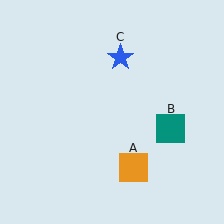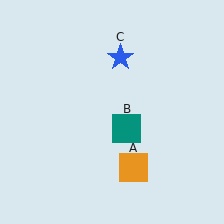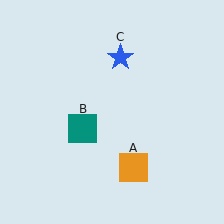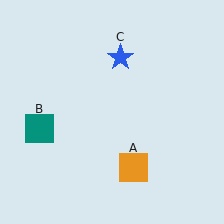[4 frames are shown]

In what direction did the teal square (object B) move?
The teal square (object B) moved left.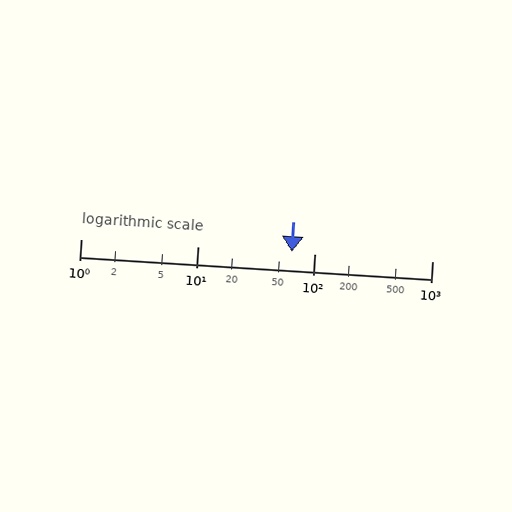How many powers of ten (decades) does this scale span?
The scale spans 3 decades, from 1 to 1000.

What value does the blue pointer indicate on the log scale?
The pointer indicates approximately 63.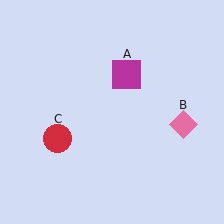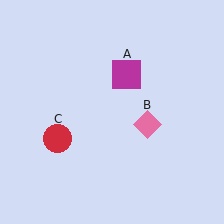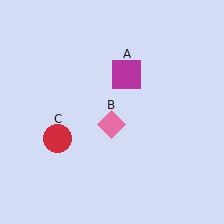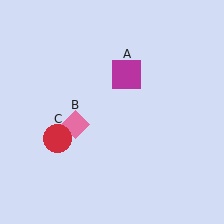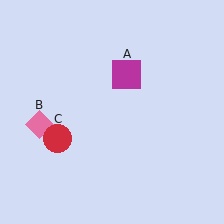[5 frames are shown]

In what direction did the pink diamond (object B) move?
The pink diamond (object B) moved left.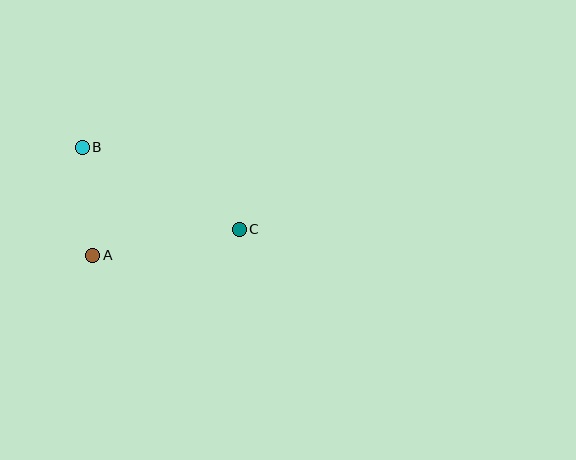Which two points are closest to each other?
Points A and B are closest to each other.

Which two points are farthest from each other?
Points B and C are farthest from each other.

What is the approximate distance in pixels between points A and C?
The distance between A and C is approximately 149 pixels.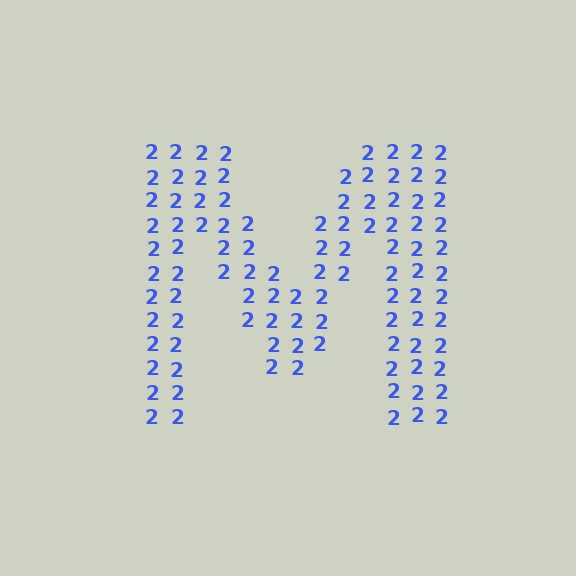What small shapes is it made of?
It is made of small digit 2's.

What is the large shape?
The large shape is the letter M.